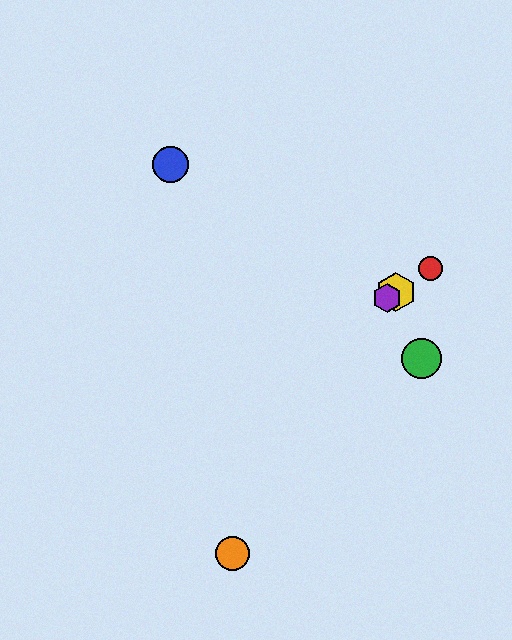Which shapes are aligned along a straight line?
The red circle, the yellow hexagon, the purple hexagon are aligned along a straight line.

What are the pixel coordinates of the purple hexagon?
The purple hexagon is at (387, 298).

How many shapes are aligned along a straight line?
3 shapes (the red circle, the yellow hexagon, the purple hexagon) are aligned along a straight line.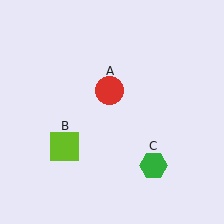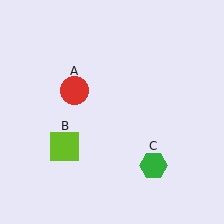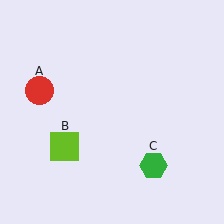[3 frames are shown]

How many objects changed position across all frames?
1 object changed position: red circle (object A).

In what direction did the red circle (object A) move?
The red circle (object A) moved left.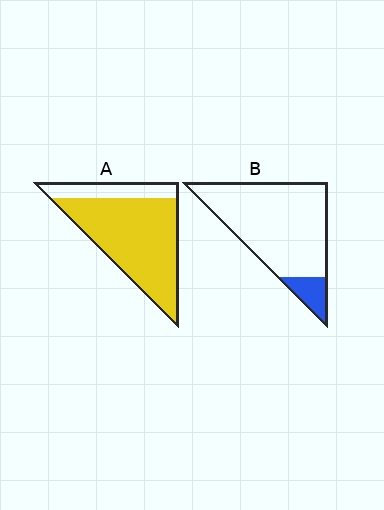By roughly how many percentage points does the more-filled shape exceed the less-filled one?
By roughly 65 percentage points (A over B).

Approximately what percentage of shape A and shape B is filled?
A is approximately 80% and B is approximately 10%.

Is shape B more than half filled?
No.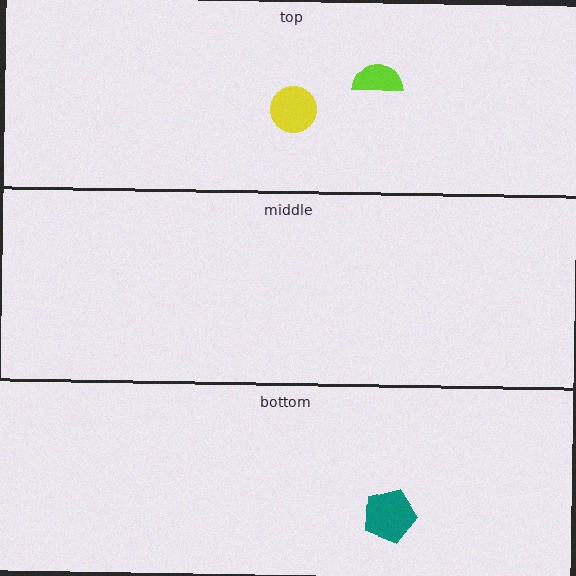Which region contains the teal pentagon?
The bottom region.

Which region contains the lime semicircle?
The top region.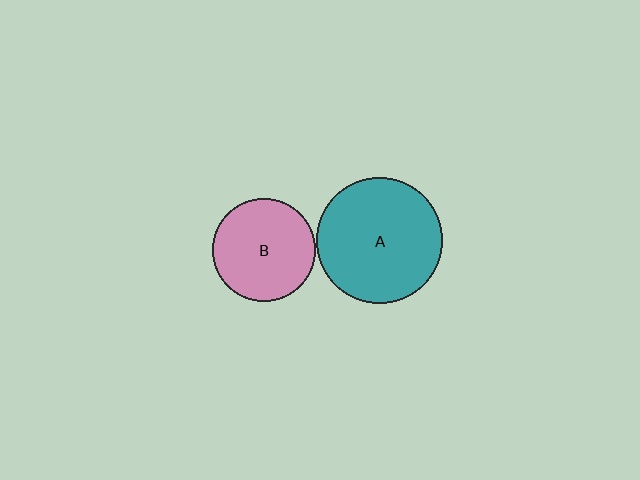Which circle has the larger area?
Circle A (teal).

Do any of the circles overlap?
No, none of the circles overlap.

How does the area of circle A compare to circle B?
Approximately 1.5 times.